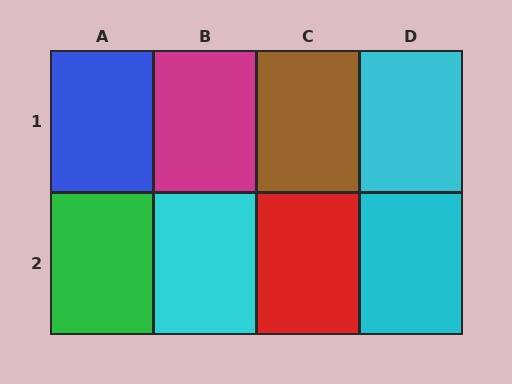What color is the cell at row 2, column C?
Red.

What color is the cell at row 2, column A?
Green.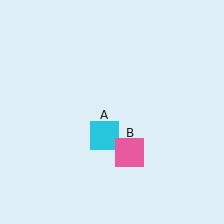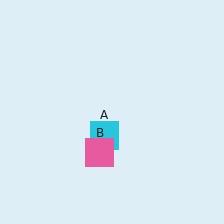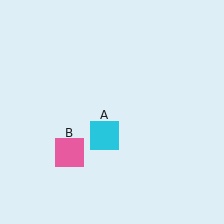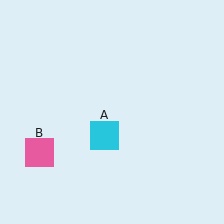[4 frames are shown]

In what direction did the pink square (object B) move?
The pink square (object B) moved left.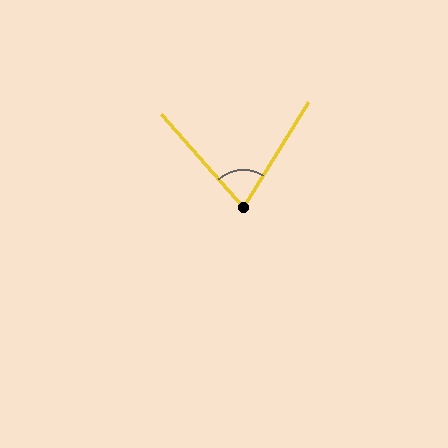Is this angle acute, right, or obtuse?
It is acute.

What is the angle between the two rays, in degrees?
Approximately 73 degrees.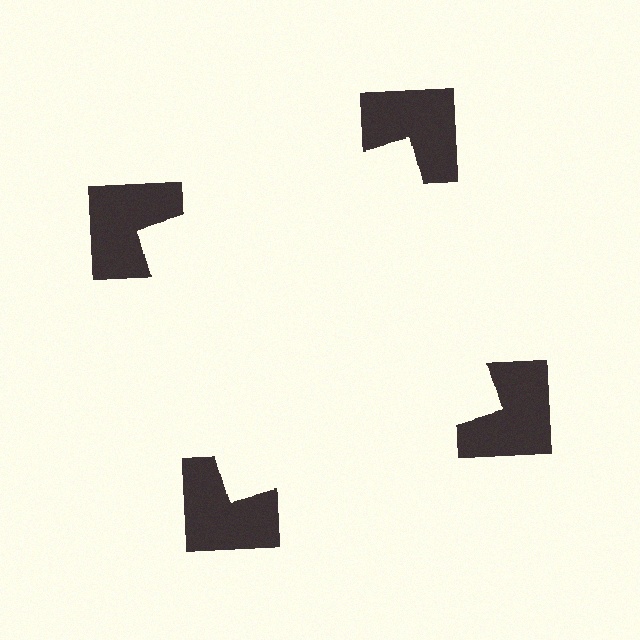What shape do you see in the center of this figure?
An illusory square — its edges are inferred from the aligned wedge cuts in the notched squares, not physically drawn.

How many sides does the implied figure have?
4 sides.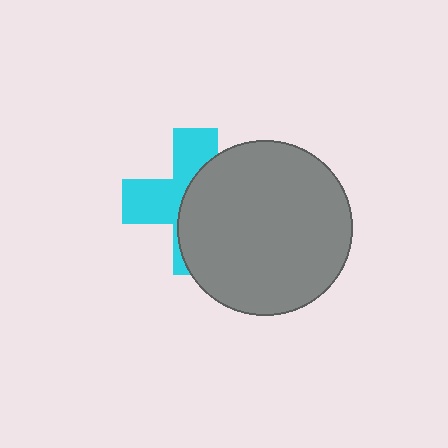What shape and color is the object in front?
The object in front is a gray circle.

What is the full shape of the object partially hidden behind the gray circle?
The partially hidden object is a cyan cross.